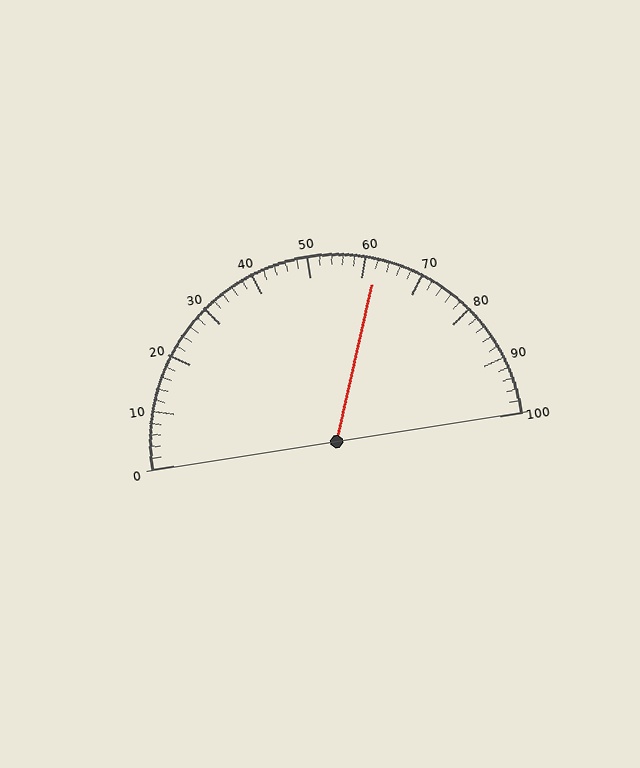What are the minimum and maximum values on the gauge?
The gauge ranges from 0 to 100.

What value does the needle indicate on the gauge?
The needle indicates approximately 62.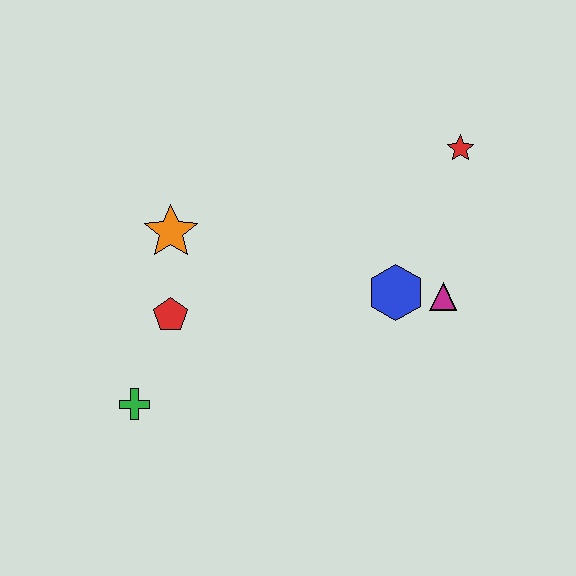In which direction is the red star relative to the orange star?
The red star is to the right of the orange star.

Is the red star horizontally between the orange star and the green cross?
No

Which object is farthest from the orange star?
The red star is farthest from the orange star.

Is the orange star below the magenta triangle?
No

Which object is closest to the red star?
The magenta triangle is closest to the red star.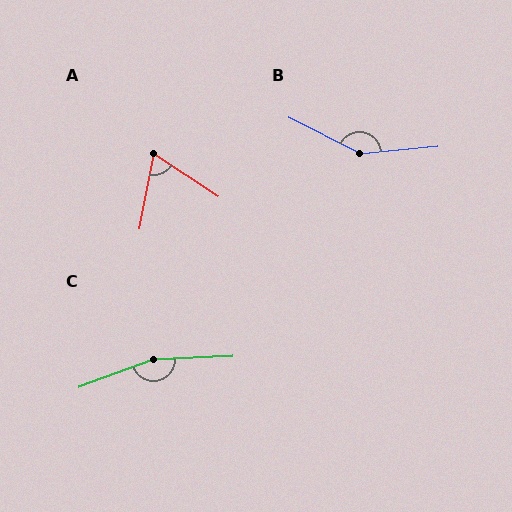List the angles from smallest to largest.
A (68°), B (148°), C (162°).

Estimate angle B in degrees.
Approximately 148 degrees.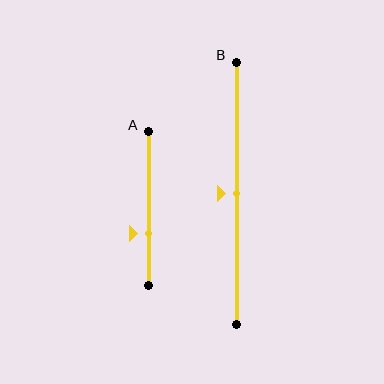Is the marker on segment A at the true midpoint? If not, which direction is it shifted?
No, the marker on segment A is shifted downward by about 16% of the segment length.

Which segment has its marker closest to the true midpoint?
Segment B has its marker closest to the true midpoint.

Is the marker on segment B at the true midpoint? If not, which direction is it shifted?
Yes, the marker on segment B is at the true midpoint.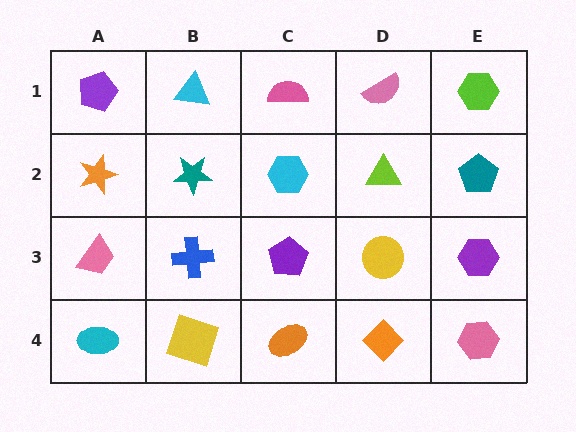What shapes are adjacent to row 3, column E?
A teal pentagon (row 2, column E), a pink hexagon (row 4, column E), a yellow circle (row 3, column D).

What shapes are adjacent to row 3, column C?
A cyan hexagon (row 2, column C), an orange ellipse (row 4, column C), a blue cross (row 3, column B), a yellow circle (row 3, column D).